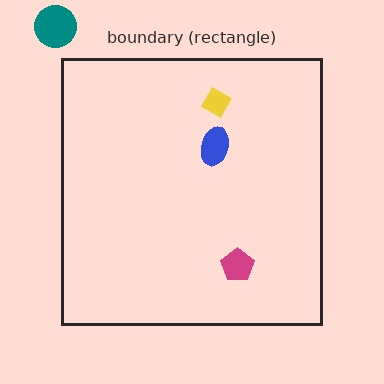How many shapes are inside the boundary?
3 inside, 1 outside.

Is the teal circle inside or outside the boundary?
Outside.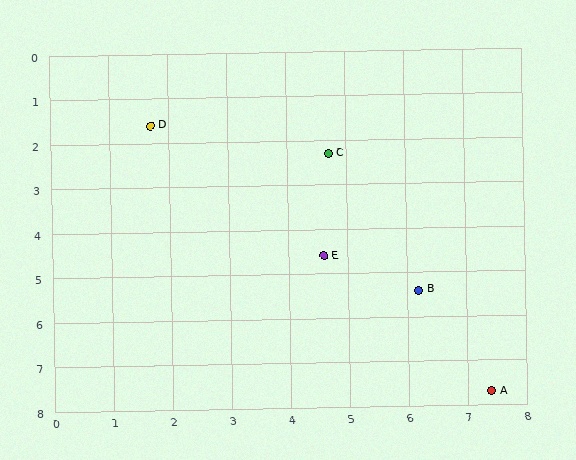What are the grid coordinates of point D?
Point D is at approximately (1.7, 1.6).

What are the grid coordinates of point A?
Point A is at approximately (7.4, 7.7).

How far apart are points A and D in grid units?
Points A and D are about 8.3 grid units apart.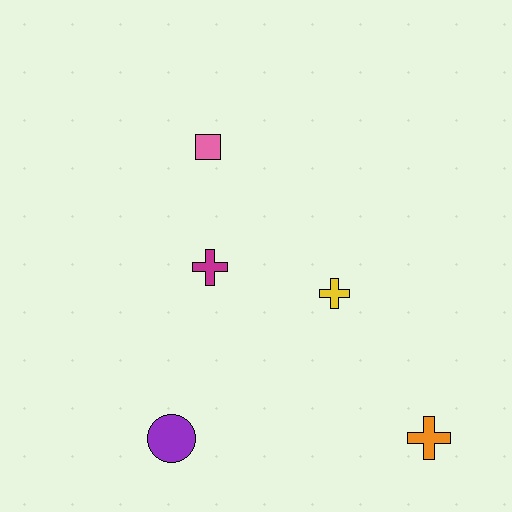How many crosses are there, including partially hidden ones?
There are 3 crosses.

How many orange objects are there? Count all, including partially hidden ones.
There is 1 orange object.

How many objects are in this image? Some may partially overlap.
There are 5 objects.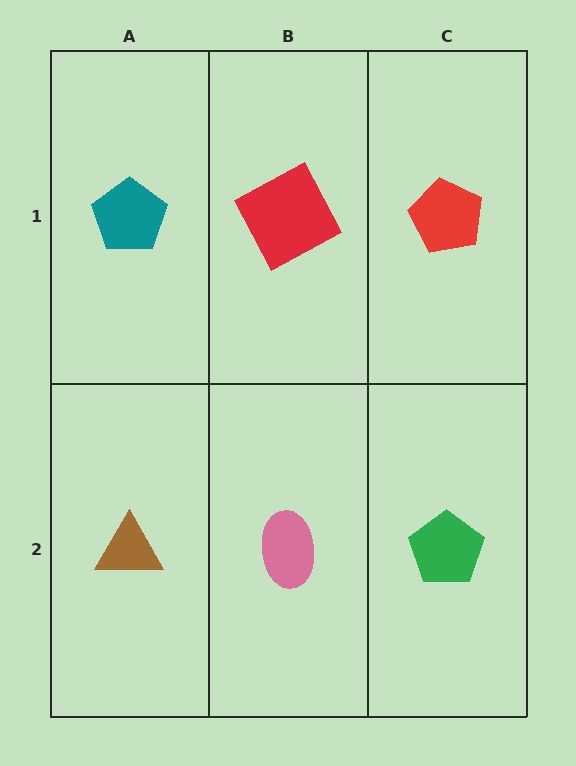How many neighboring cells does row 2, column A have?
2.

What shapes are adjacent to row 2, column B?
A red square (row 1, column B), a brown triangle (row 2, column A), a green pentagon (row 2, column C).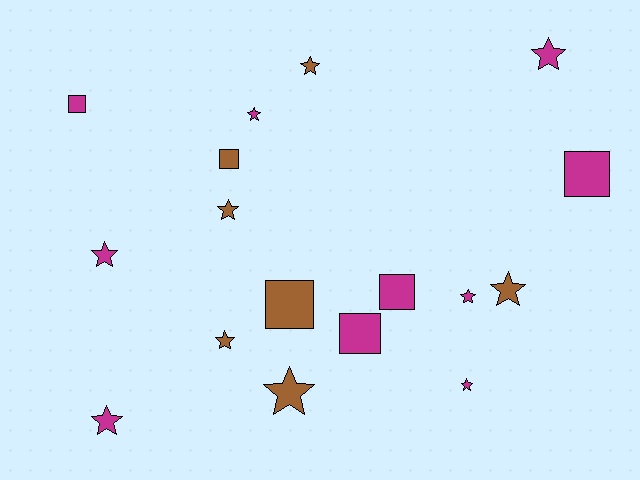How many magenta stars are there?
There are 6 magenta stars.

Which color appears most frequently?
Magenta, with 10 objects.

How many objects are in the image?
There are 17 objects.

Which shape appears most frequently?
Star, with 11 objects.